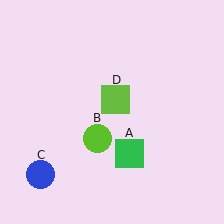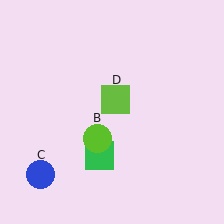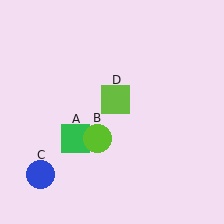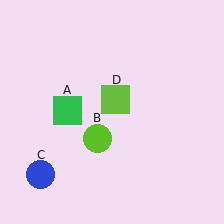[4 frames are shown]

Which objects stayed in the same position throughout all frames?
Lime circle (object B) and blue circle (object C) and lime square (object D) remained stationary.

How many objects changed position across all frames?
1 object changed position: green square (object A).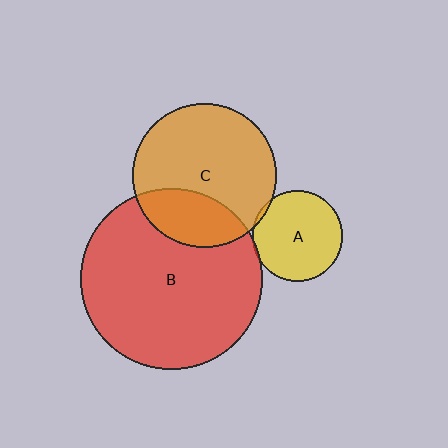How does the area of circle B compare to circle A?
Approximately 4.0 times.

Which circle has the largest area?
Circle B (red).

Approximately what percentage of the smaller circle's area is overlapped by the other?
Approximately 5%.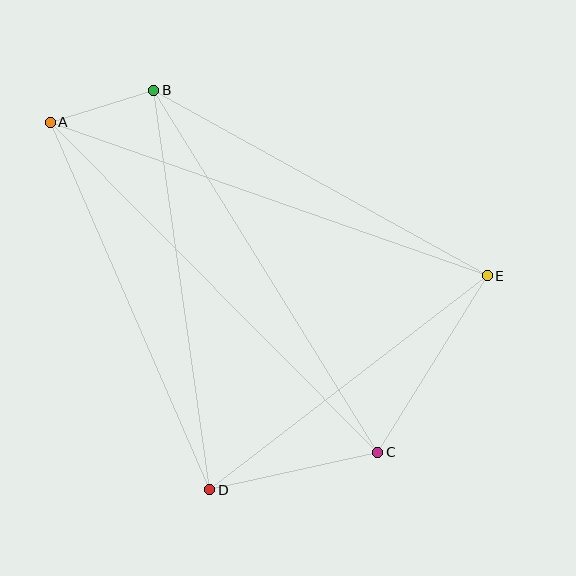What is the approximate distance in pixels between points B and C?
The distance between B and C is approximately 425 pixels.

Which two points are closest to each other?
Points A and B are closest to each other.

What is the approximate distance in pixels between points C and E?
The distance between C and E is approximately 208 pixels.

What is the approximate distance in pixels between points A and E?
The distance between A and E is approximately 464 pixels.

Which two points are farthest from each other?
Points A and C are farthest from each other.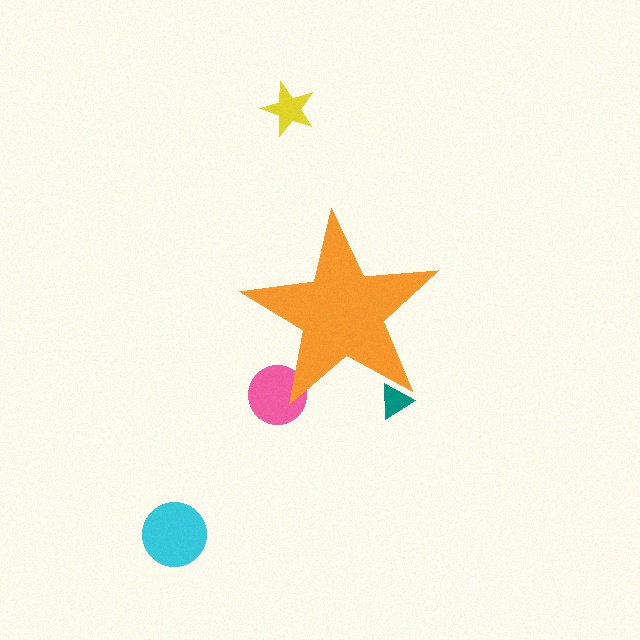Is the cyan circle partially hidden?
No, the cyan circle is fully visible.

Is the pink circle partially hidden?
Yes, the pink circle is partially hidden behind the orange star.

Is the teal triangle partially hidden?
Yes, the teal triangle is partially hidden behind the orange star.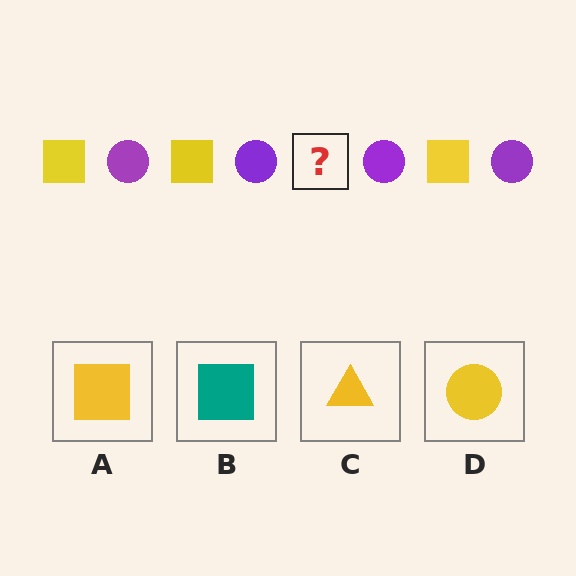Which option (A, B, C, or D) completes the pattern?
A.